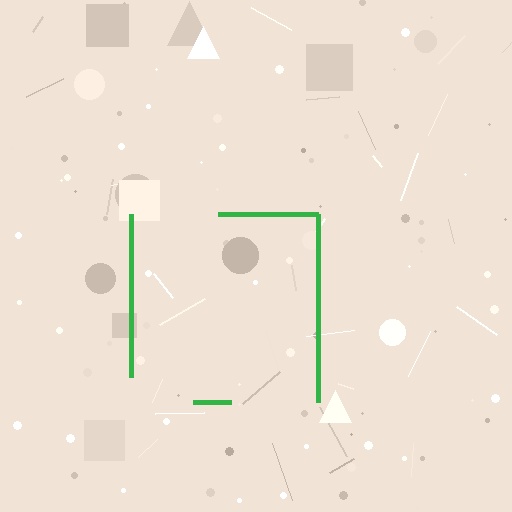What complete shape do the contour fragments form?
The contour fragments form a square.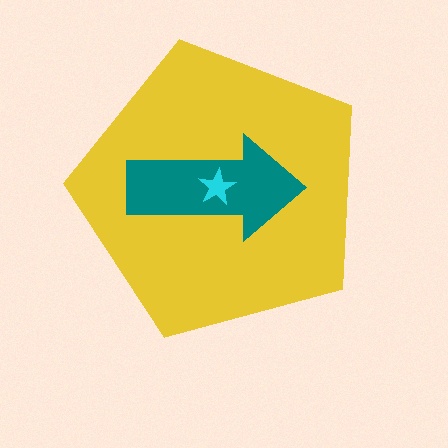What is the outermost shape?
The yellow pentagon.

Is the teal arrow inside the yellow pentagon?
Yes.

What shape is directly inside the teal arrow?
The cyan star.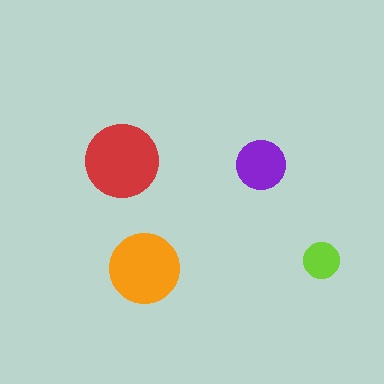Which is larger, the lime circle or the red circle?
The red one.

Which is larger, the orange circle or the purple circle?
The orange one.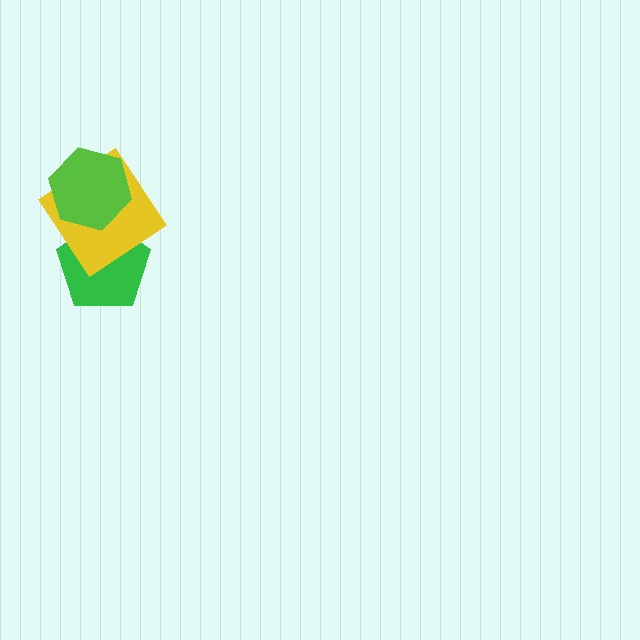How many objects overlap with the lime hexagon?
2 objects overlap with the lime hexagon.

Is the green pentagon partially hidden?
Yes, it is partially covered by another shape.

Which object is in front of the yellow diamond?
The lime hexagon is in front of the yellow diamond.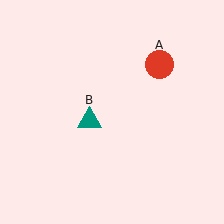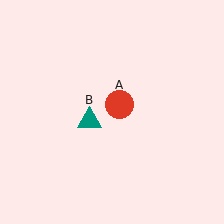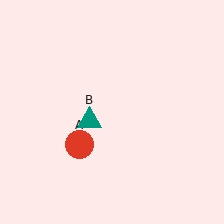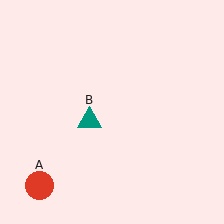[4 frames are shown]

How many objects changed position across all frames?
1 object changed position: red circle (object A).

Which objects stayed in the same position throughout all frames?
Teal triangle (object B) remained stationary.